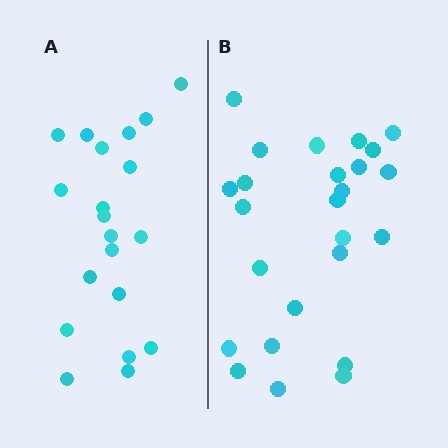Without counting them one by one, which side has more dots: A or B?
Region B (the right region) has more dots.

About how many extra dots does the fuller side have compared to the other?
Region B has about 5 more dots than region A.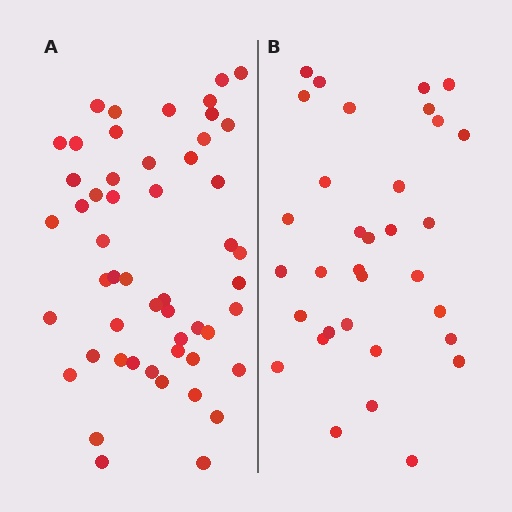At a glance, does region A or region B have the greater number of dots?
Region A (the left region) has more dots.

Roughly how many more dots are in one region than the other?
Region A has approximately 20 more dots than region B.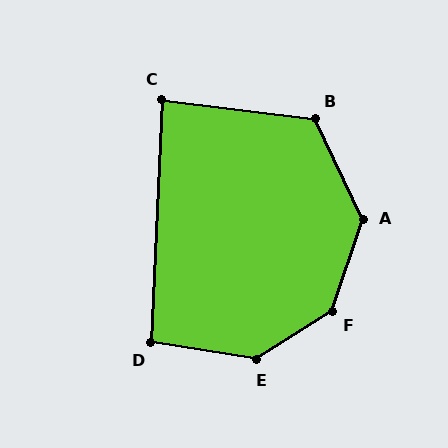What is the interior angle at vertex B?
Approximately 123 degrees (obtuse).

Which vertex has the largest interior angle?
F, at approximately 141 degrees.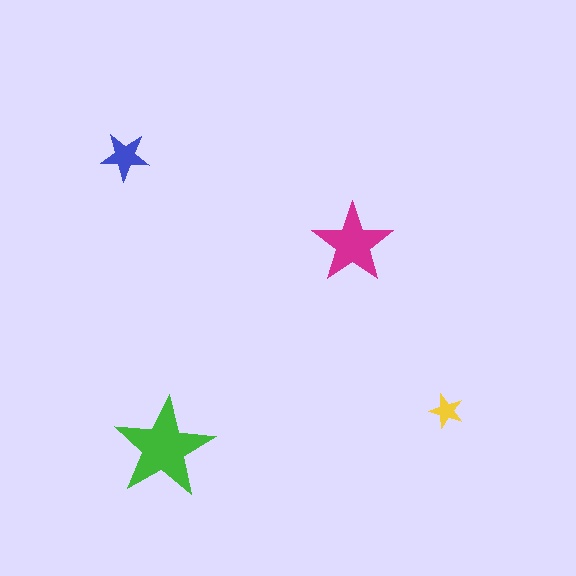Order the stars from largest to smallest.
the green one, the magenta one, the blue one, the yellow one.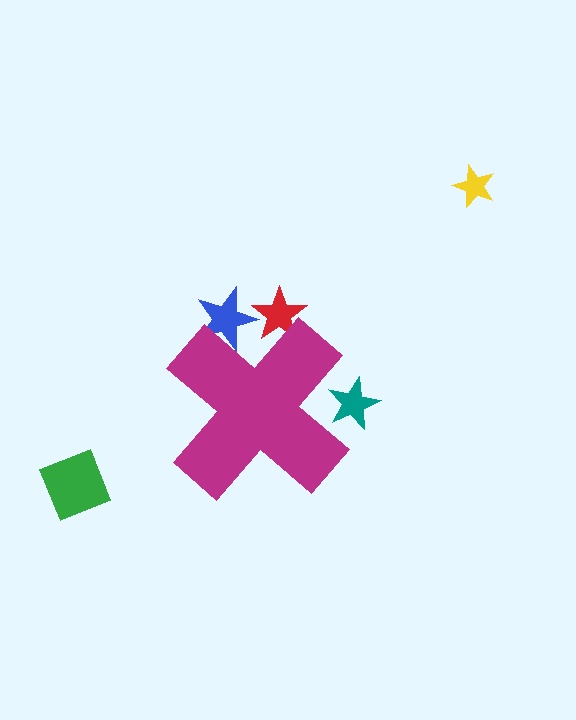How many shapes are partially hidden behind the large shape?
3 shapes are partially hidden.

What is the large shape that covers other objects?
A magenta cross.